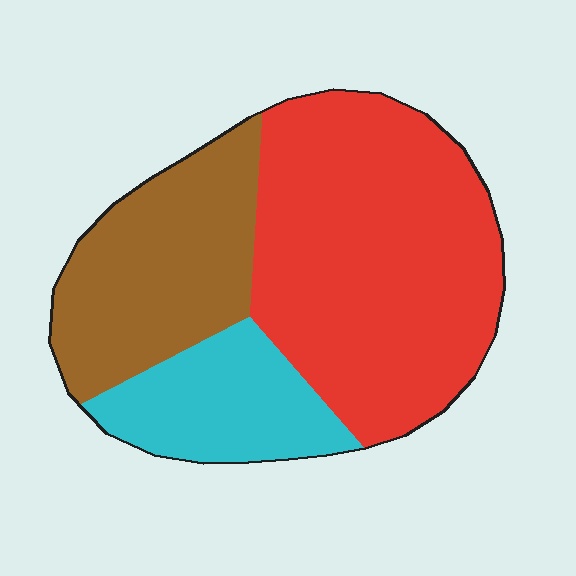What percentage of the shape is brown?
Brown covers around 30% of the shape.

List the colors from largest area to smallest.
From largest to smallest: red, brown, cyan.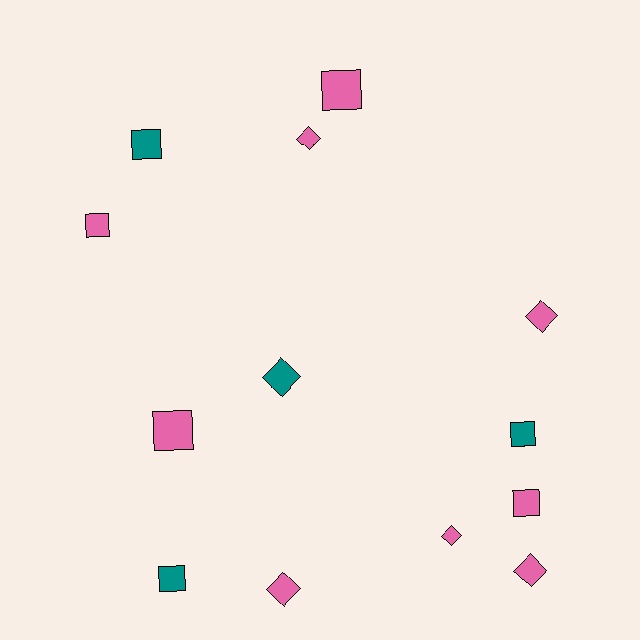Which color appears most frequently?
Pink, with 9 objects.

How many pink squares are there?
There are 4 pink squares.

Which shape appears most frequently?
Square, with 7 objects.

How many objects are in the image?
There are 13 objects.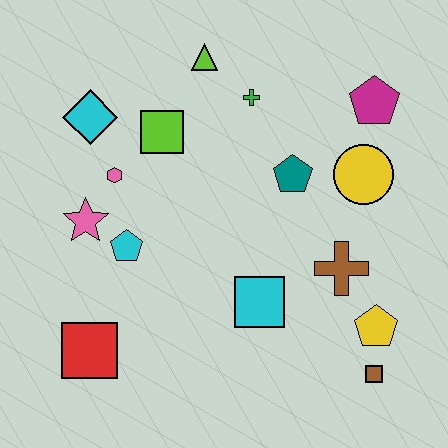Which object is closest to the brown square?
The yellow pentagon is closest to the brown square.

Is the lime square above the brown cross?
Yes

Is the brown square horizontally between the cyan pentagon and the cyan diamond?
No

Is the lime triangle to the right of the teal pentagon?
No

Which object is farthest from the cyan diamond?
The brown square is farthest from the cyan diamond.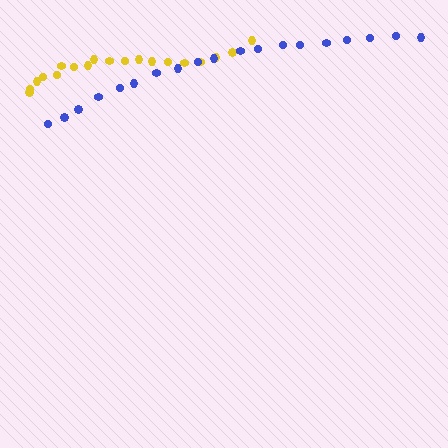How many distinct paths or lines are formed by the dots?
There are 2 distinct paths.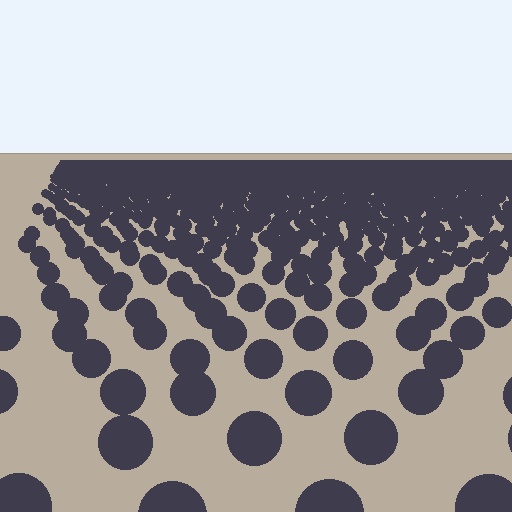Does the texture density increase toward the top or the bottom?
Density increases toward the top.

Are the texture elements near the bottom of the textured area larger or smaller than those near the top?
Larger. Near the bottom, elements are closer to the viewer and appear at a bigger on-screen size.